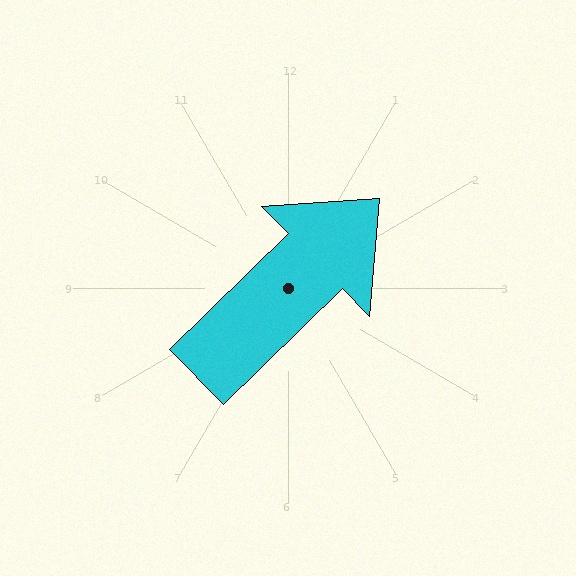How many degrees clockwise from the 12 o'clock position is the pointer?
Approximately 46 degrees.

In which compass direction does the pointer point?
Northeast.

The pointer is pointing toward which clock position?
Roughly 2 o'clock.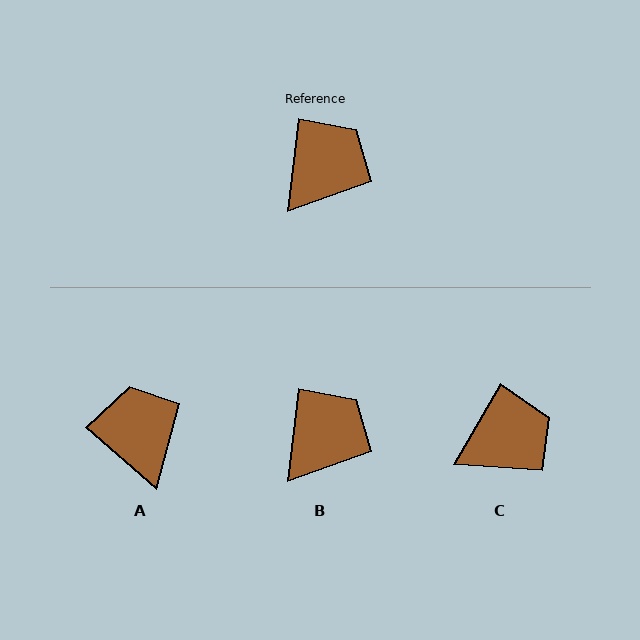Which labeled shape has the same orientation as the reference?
B.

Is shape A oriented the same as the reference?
No, it is off by about 55 degrees.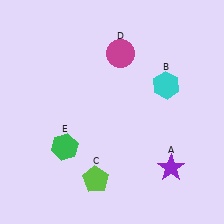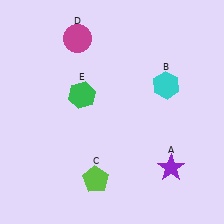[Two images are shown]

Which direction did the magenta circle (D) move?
The magenta circle (D) moved left.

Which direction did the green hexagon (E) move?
The green hexagon (E) moved up.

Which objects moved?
The objects that moved are: the magenta circle (D), the green hexagon (E).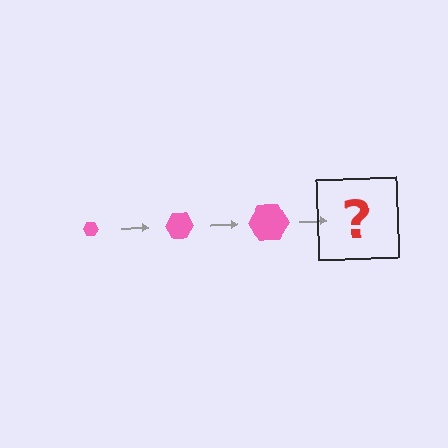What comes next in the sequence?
The next element should be a pink hexagon, larger than the previous one.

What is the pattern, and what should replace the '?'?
The pattern is that the hexagon gets progressively larger each step. The '?' should be a pink hexagon, larger than the previous one.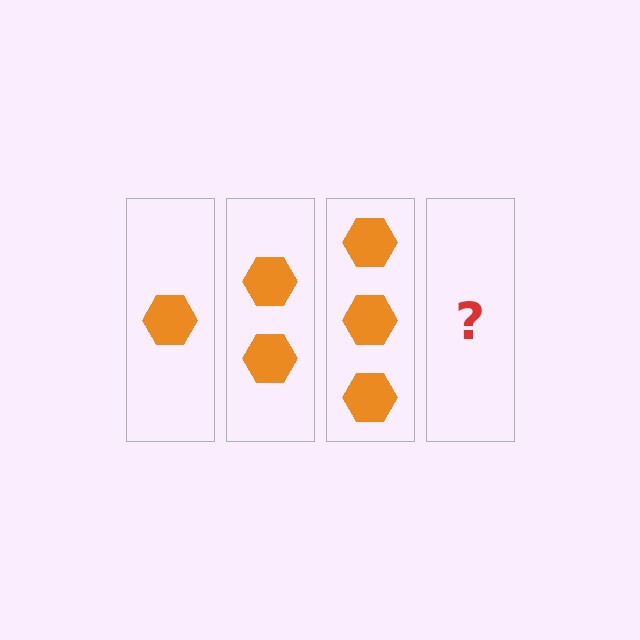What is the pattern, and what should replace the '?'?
The pattern is that each step adds one more hexagon. The '?' should be 4 hexagons.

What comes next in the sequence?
The next element should be 4 hexagons.